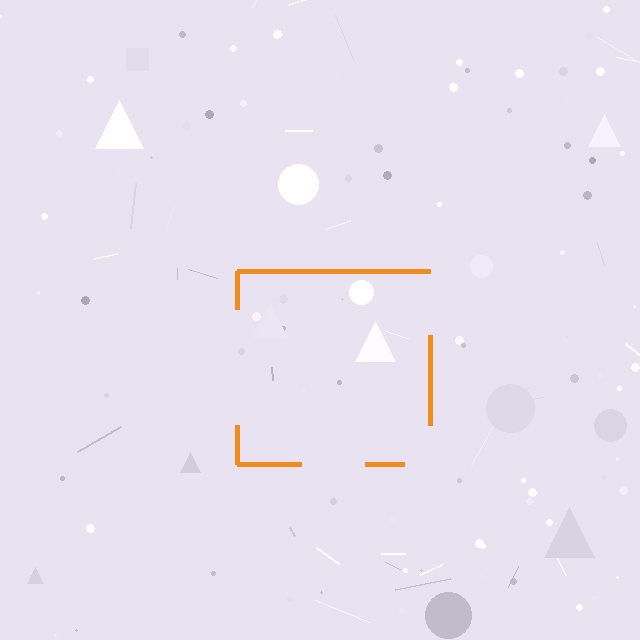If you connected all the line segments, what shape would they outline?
They would outline a square.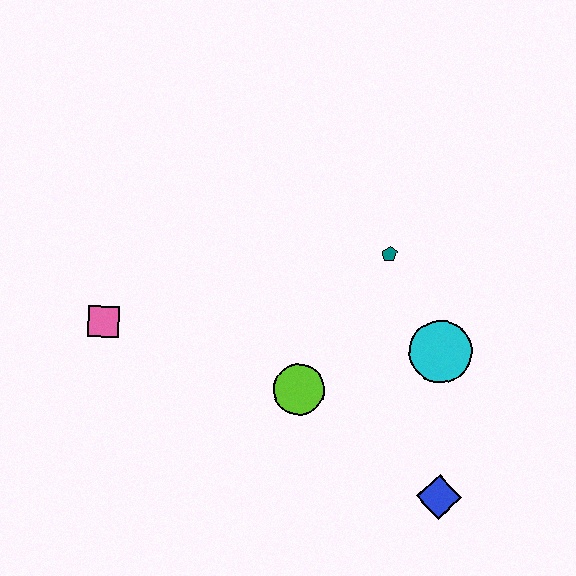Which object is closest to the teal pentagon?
The cyan circle is closest to the teal pentagon.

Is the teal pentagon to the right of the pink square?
Yes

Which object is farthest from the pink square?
The blue diamond is farthest from the pink square.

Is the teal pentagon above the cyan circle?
Yes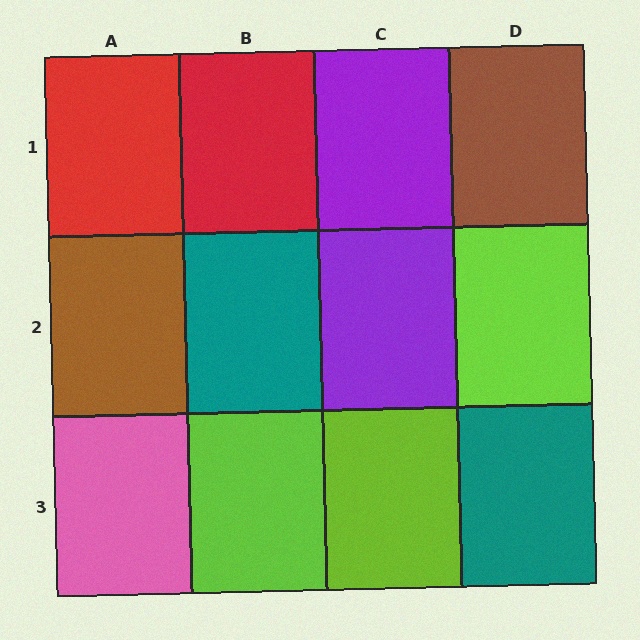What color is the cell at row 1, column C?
Purple.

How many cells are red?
2 cells are red.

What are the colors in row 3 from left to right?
Pink, lime, lime, teal.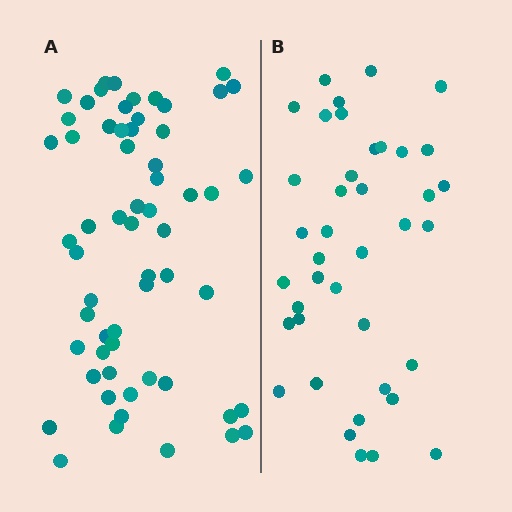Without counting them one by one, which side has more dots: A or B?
Region A (the left region) has more dots.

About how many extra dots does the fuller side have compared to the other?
Region A has approximately 20 more dots than region B.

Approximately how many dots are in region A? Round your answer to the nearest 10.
About 60 dots.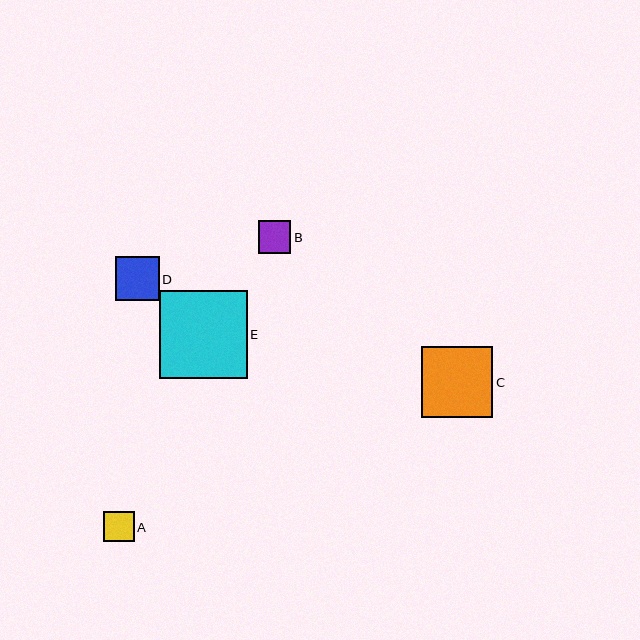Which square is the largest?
Square E is the largest with a size of approximately 88 pixels.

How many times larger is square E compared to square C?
Square E is approximately 1.2 times the size of square C.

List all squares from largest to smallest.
From largest to smallest: E, C, D, B, A.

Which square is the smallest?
Square A is the smallest with a size of approximately 30 pixels.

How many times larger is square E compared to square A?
Square E is approximately 2.9 times the size of square A.